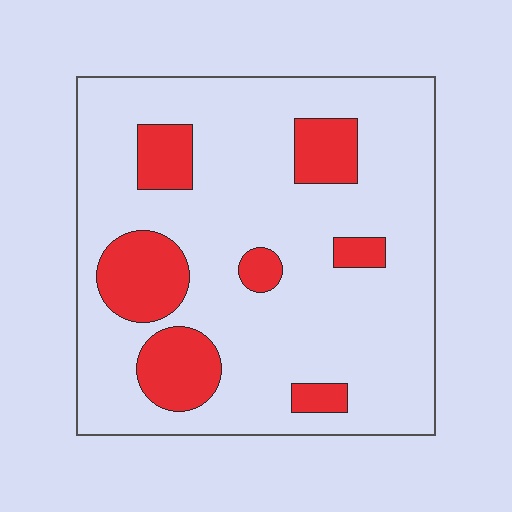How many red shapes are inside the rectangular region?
7.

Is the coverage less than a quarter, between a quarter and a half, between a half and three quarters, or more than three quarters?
Less than a quarter.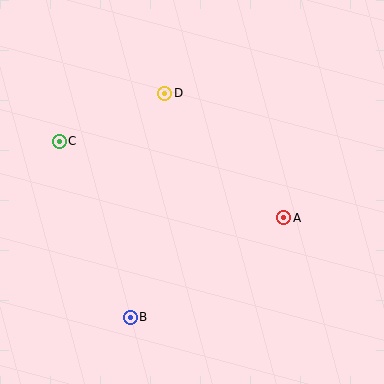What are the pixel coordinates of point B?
Point B is at (130, 317).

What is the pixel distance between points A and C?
The distance between A and C is 238 pixels.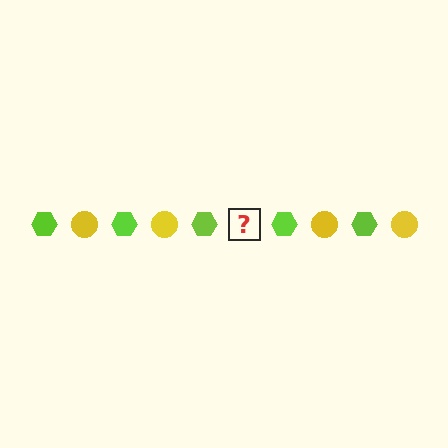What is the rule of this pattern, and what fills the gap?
The rule is that the pattern alternates between lime hexagon and yellow circle. The gap should be filled with a yellow circle.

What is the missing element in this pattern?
The missing element is a yellow circle.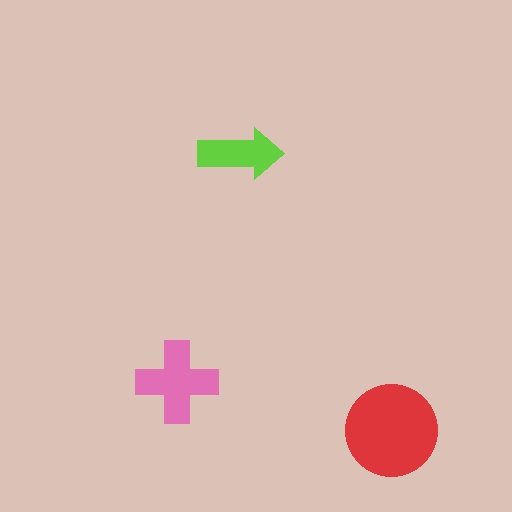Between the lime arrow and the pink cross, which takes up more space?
The pink cross.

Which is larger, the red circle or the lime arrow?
The red circle.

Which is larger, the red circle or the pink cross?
The red circle.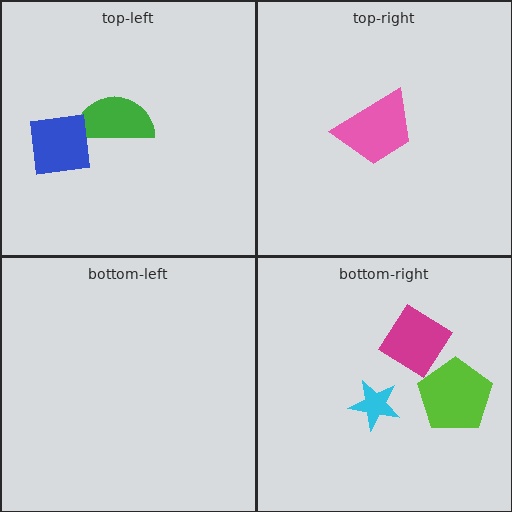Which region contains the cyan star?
The bottom-right region.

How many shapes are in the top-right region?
1.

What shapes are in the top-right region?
The pink trapezoid.